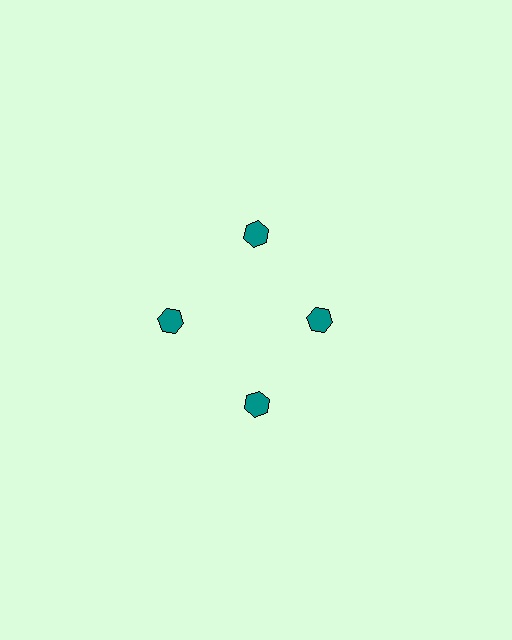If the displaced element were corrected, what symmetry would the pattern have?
It would have 4-fold rotational symmetry — the pattern would map onto itself every 90 degrees.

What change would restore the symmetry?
The symmetry would be restored by moving it outward, back onto the ring so that all 4 hexagons sit at equal angles and equal distance from the center.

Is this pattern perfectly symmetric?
No. The 4 teal hexagons are arranged in a ring, but one element near the 3 o'clock position is pulled inward toward the center, breaking the 4-fold rotational symmetry.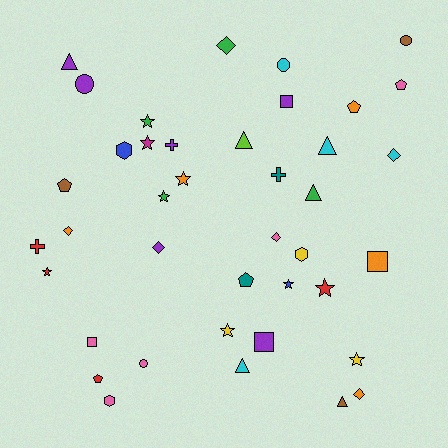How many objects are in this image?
There are 40 objects.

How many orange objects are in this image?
There are 5 orange objects.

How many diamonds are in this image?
There are 6 diamonds.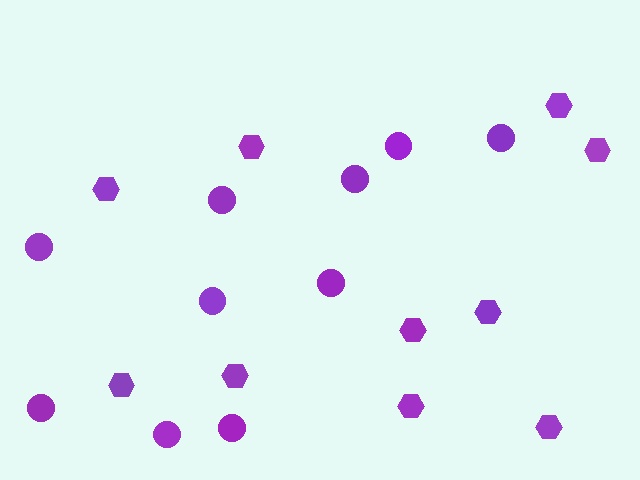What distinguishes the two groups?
There are 2 groups: one group of circles (10) and one group of hexagons (10).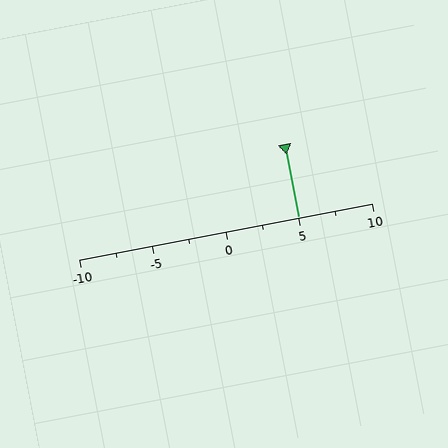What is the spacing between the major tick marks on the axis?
The major ticks are spaced 5 apart.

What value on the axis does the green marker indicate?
The marker indicates approximately 5.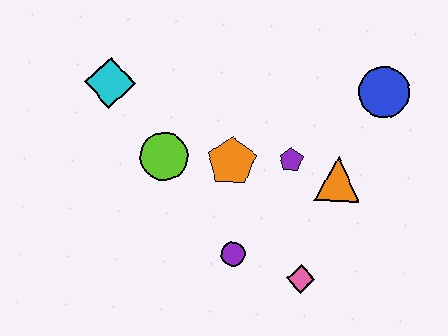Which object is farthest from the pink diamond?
The cyan diamond is farthest from the pink diamond.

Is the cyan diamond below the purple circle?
No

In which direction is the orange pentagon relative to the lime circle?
The orange pentagon is to the right of the lime circle.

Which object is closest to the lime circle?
The orange pentagon is closest to the lime circle.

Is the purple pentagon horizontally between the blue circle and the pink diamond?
No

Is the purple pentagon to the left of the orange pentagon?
No